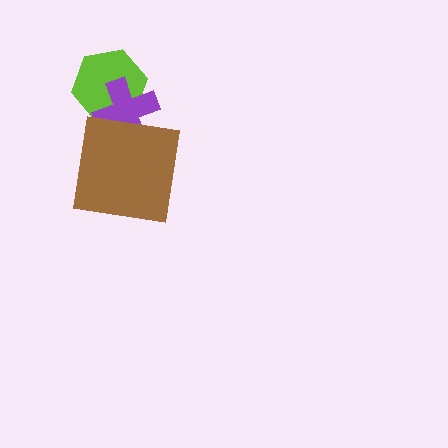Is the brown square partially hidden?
No, no other shape covers it.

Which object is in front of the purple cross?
The brown square is in front of the purple cross.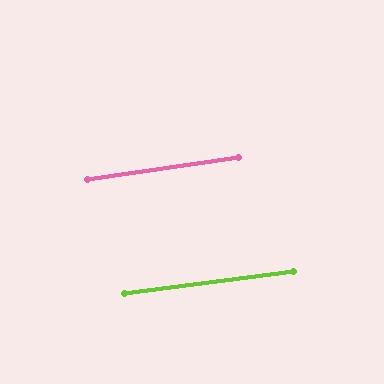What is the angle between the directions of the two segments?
Approximately 0 degrees.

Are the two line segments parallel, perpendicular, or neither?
Parallel — their directions differ by only 0.4°.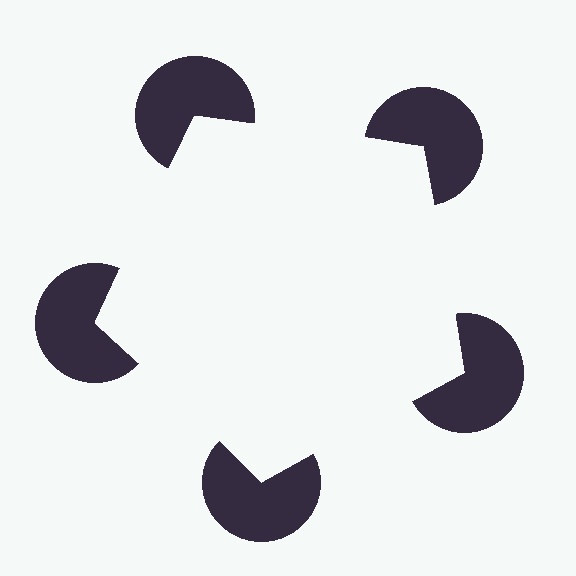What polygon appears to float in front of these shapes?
An illusory pentagon — its edges are inferred from the aligned wedge cuts in the pac-man discs, not physically drawn.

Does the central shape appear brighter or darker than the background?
It typically appears slightly brighter than the background, even though no actual brightness change is drawn.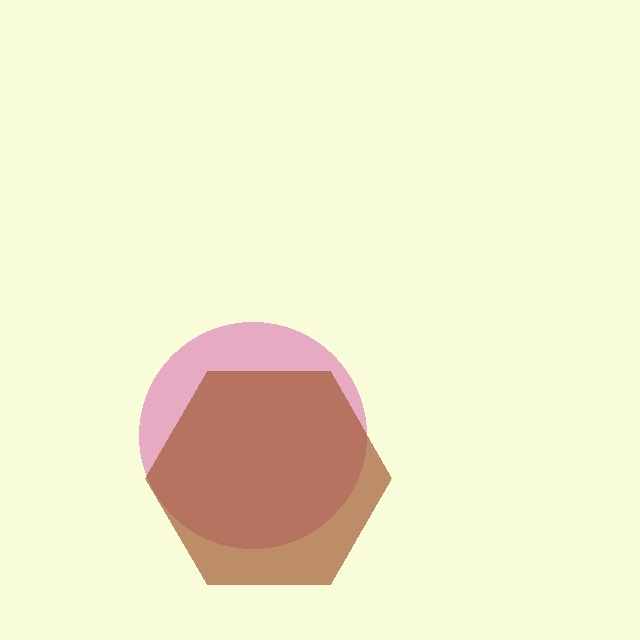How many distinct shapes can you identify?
There are 2 distinct shapes: a magenta circle, a brown hexagon.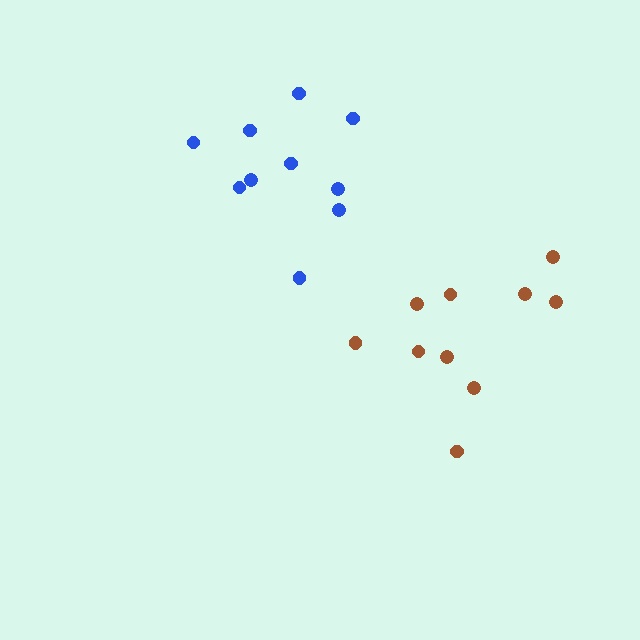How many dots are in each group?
Group 1: 10 dots, Group 2: 10 dots (20 total).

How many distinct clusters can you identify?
There are 2 distinct clusters.